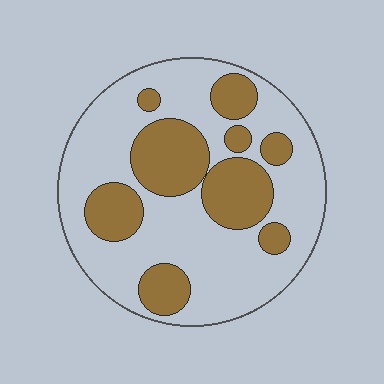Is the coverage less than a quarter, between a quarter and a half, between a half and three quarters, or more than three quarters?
Between a quarter and a half.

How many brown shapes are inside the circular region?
9.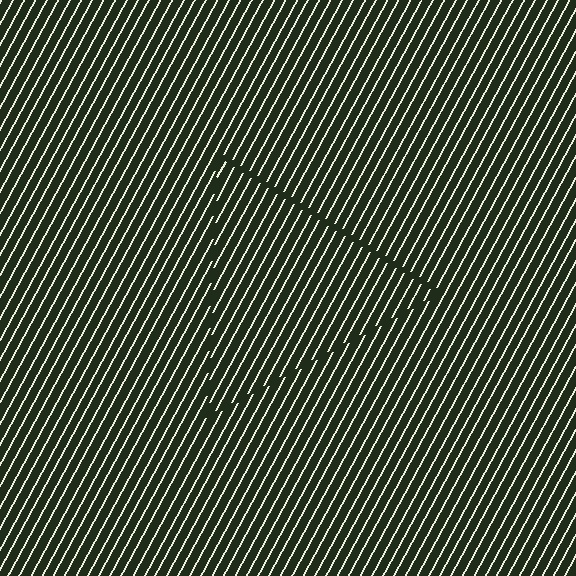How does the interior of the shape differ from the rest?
The interior of the shape contains the same grating, shifted by half a period — the contour is defined by the phase discontinuity where line-ends from the inner and outer gratings abut.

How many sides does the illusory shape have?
3 sides — the line-ends trace a triangle.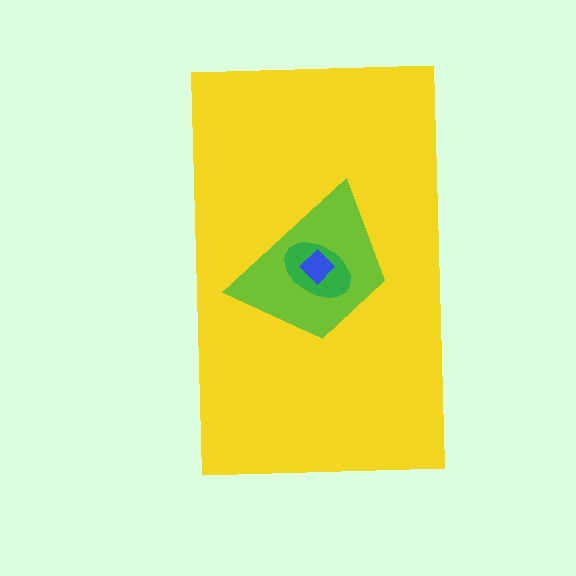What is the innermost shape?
The blue diamond.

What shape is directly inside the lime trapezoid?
The green ellipse.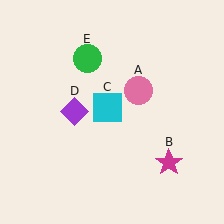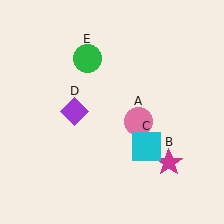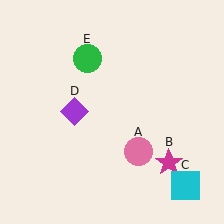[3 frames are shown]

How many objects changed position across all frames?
2 objects changed position: pink circle (object A), cyan square (object C).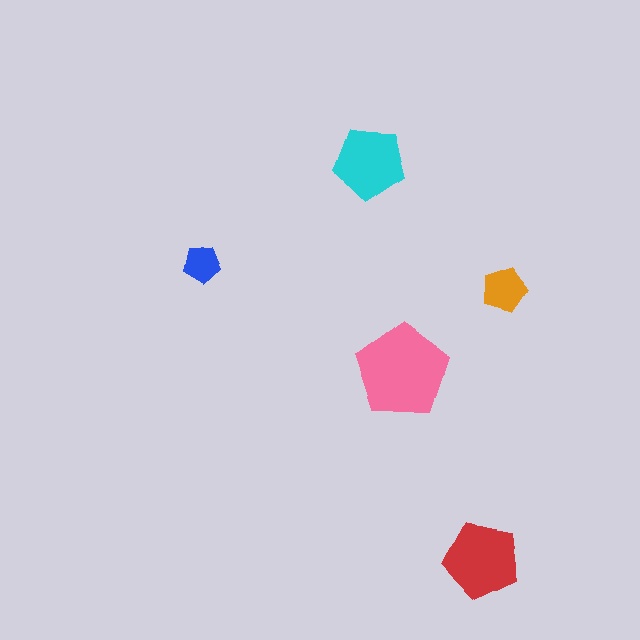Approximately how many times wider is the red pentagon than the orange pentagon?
About 1.5 times wider.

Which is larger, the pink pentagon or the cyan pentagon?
The pink one.